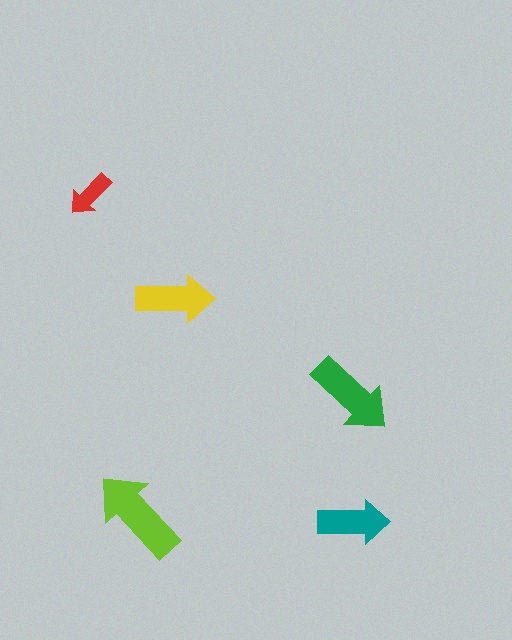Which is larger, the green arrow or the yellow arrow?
The green one.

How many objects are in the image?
There are 5 objects in the image.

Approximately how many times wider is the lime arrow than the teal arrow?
About 1.5 times wider.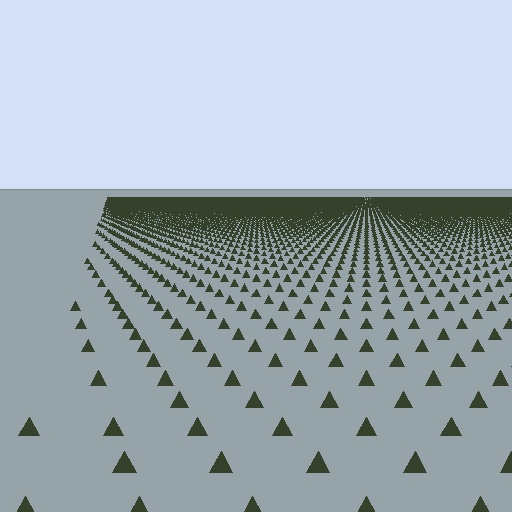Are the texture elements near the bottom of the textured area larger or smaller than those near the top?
Larger. Near the bottom, elements are closer to the viewer and appear at a bigger on-screen size.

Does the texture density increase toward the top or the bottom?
Density increases toward the top.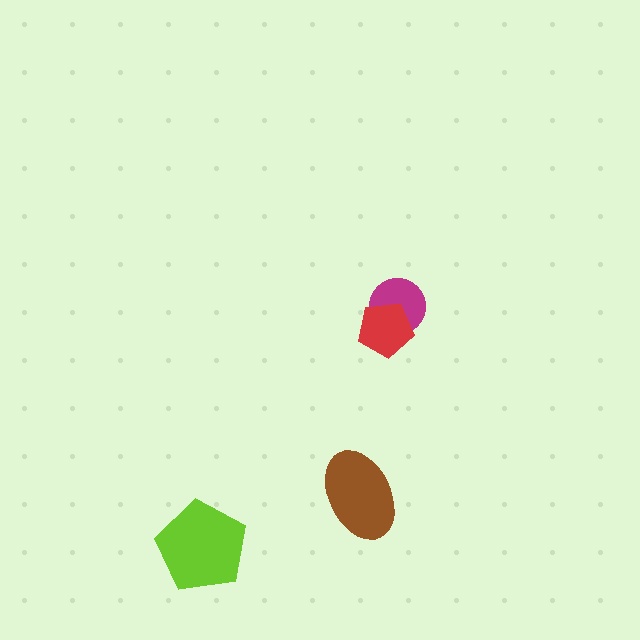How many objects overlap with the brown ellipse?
0 objects overlap with the brown ellipse.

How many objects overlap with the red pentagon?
1 object overlaps with the red pentagon.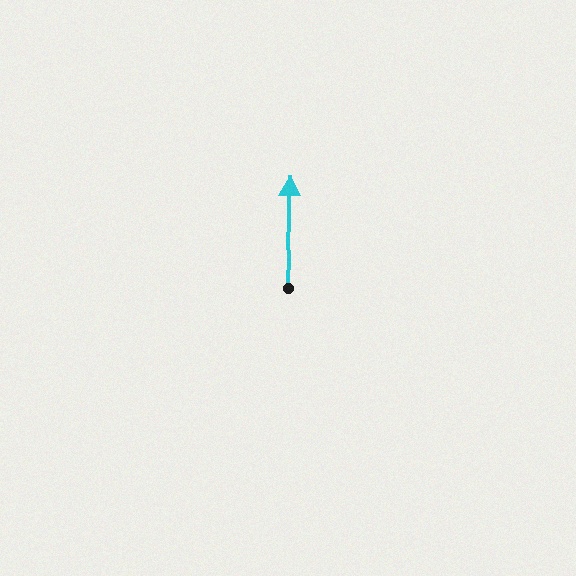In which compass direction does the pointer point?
North.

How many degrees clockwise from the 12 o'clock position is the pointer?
Approximately 2 degrees.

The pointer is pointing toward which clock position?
Roughly 12 o'clock.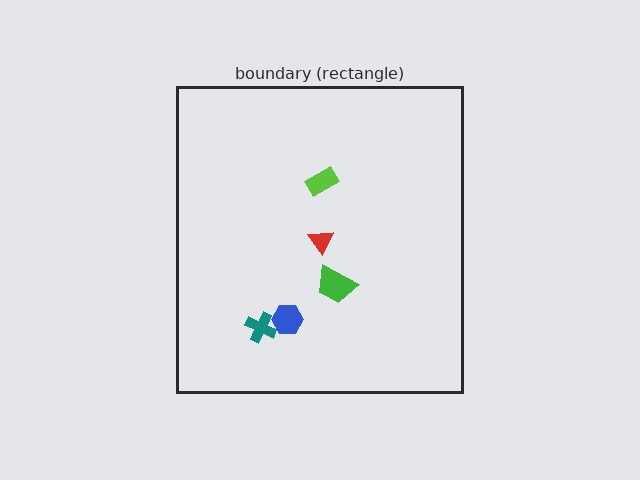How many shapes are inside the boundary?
5 inside, 0 outside.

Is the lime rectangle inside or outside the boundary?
Inside.